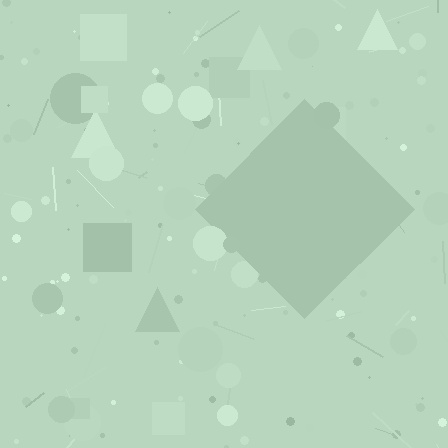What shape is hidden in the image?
A diamond is hidden in the image.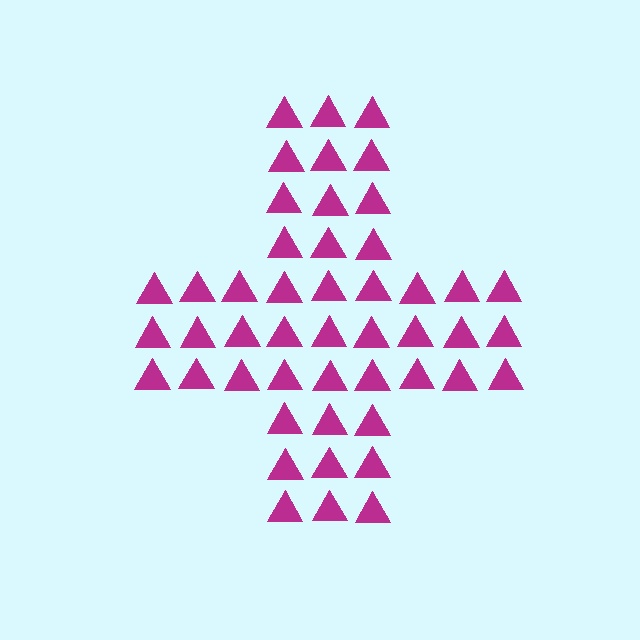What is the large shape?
The large shape is a cross.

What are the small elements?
The small elements are triangles.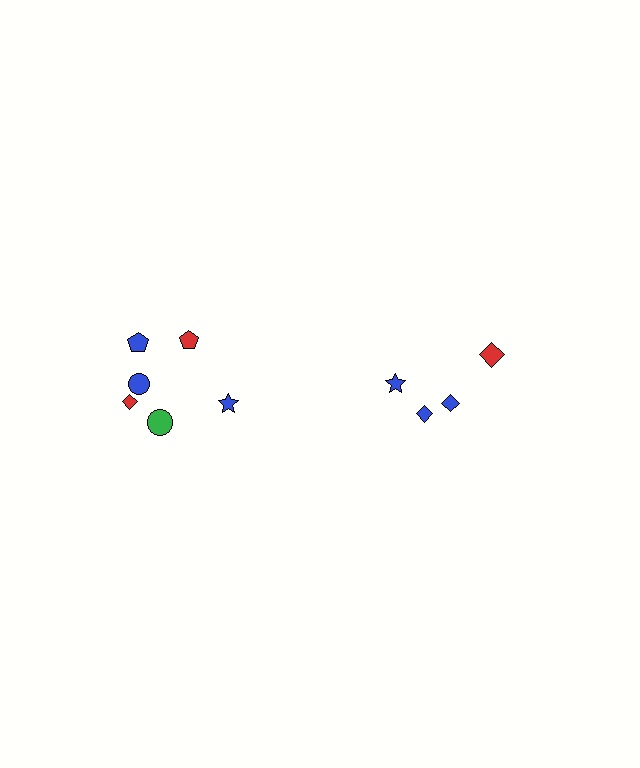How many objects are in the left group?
There are 6 objects.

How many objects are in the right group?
There are 4 objects.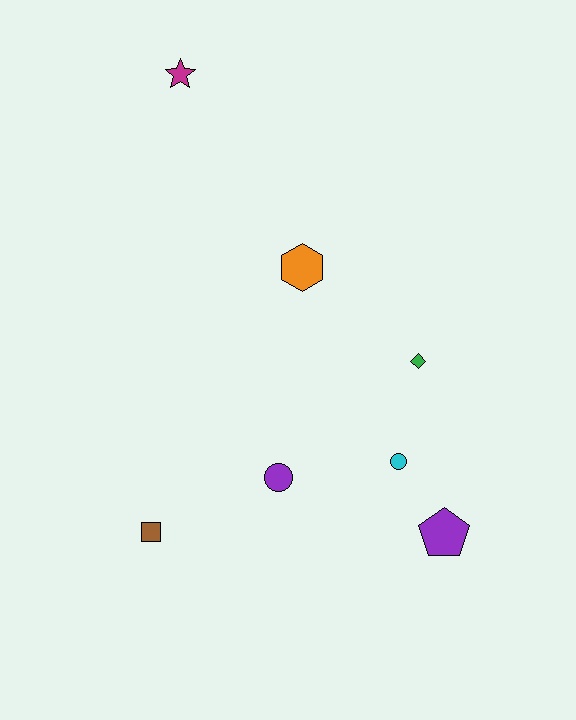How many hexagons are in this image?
There is 1 hexagon.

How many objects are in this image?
There are 7 objects.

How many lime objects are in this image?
There are no lime objects.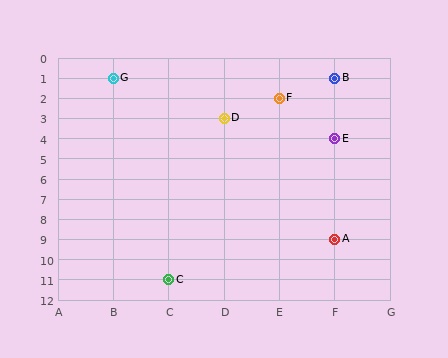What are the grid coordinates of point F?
Point F is at grid coordinates (E, 2).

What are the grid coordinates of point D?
Point D is at grid coordinates (D, 3).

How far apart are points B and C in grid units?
Points B and C are 3 columns and 10 rows apart (about 10.4 grid units diagonally).